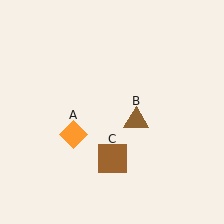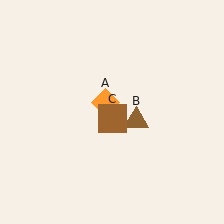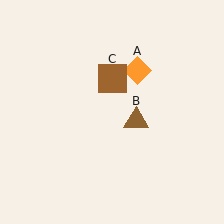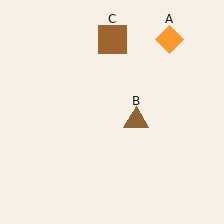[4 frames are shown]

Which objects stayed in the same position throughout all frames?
Brown triangle (object B) remained stationary.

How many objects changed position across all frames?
2 objects changed position: orange diamond (object A), brown square (object C).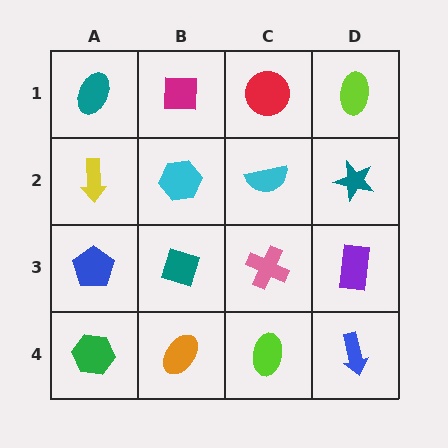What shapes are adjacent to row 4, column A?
A blue pentagon (row 3, column A), an orange ellipse (row 4, column B).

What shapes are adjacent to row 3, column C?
A cyan semicircle (row 2, column C), a lime ellipse (row 4, column C), a teal diamond (row 3, column B), a purple rectangle (row 3, column D).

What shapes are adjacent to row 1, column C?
A cyan semicircle (row 2, column C), a magenta square (row 1, column B), a lime ellipse (row 1, column D).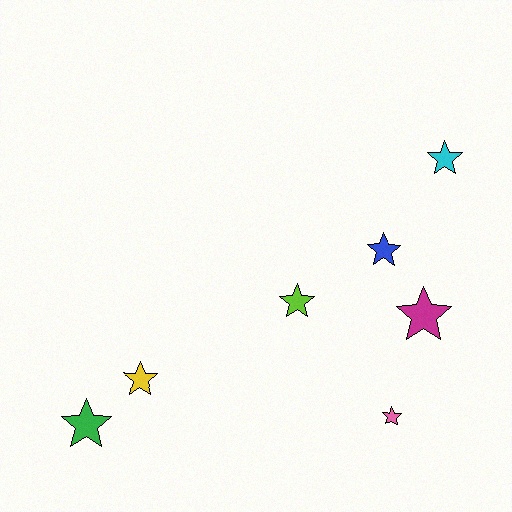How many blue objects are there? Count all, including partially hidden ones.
There is 1 blue object.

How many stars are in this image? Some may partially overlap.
There are 7 stars.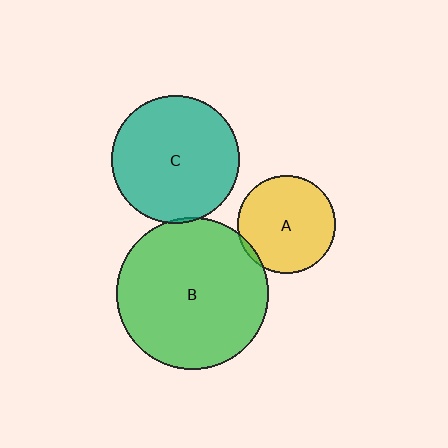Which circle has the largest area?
Circle B (green).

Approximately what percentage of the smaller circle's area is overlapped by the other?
Approximately 5%.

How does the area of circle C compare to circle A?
Approximately 1.7 times.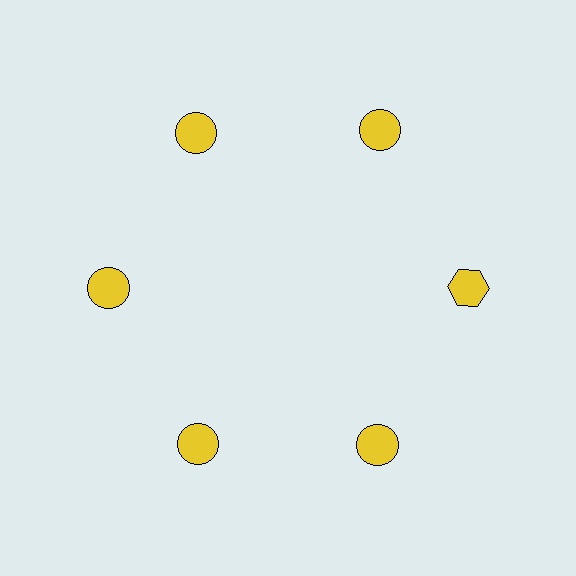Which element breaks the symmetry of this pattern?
The yellow hexagon at roughly the 3 o'clock position breaks the symmetry. All other shapes are yellow circles.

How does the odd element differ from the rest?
It has a different shape: hexagon instead of circle.